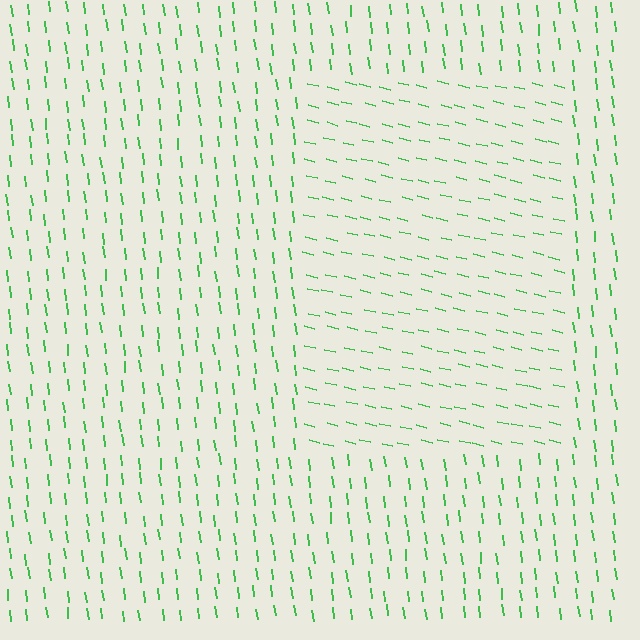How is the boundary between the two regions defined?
The boundary is defined purely by a change in line orientation (approximately 69 degrees difference). All lines are the same color and thickness.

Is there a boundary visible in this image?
Yes, there is a texture boundary formed by a change in line orientation.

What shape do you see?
I see a rectangle.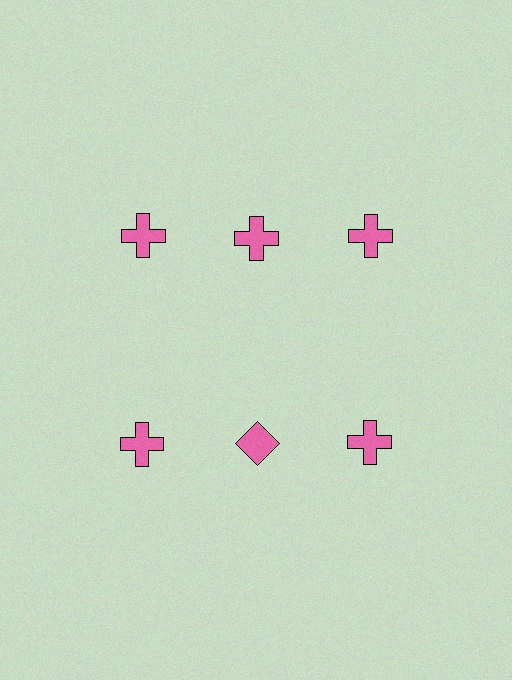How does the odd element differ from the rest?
It has a different shape: diamond instead of cross.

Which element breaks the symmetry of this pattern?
The pink diamond in the second row, second from left column breaks the symmetry. All other shapes are pink crosses.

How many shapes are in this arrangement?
There are 6 shapes arranged in a grid pattern.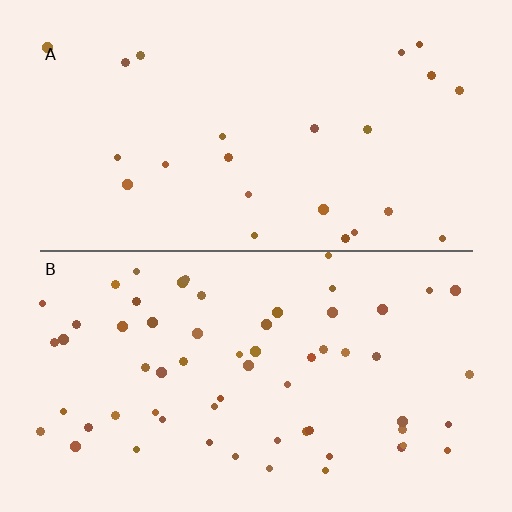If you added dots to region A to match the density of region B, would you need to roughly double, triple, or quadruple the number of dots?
Approximately triple.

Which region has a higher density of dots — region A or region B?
B (the bottom).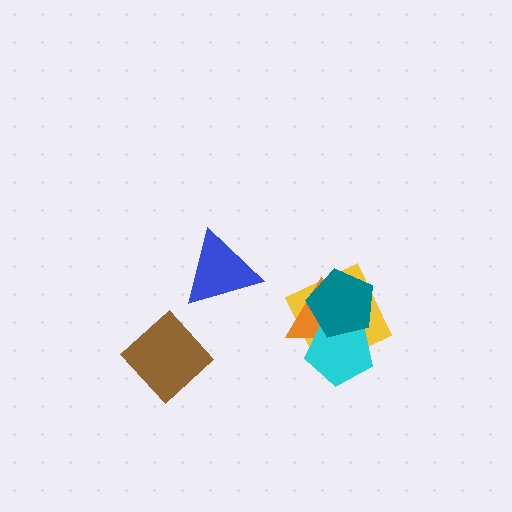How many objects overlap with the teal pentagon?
3 objects overlap with the teal pentagon.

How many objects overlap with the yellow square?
3 objects overlap with the yellow square.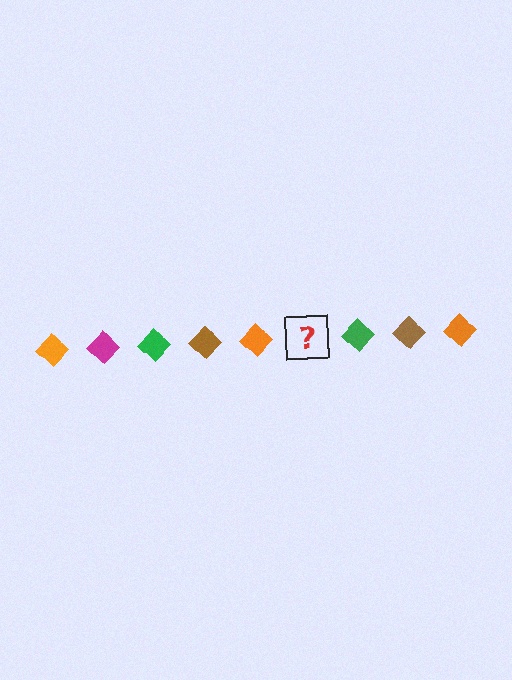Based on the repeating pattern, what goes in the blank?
The blank should be a magenta diamond.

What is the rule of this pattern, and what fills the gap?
The rule is that the pattern cycles through orange, magenta, green, brown diamonds. The gap should be filled with a magenta diamond.